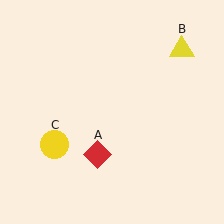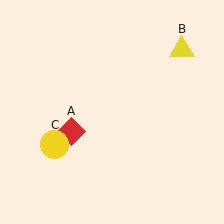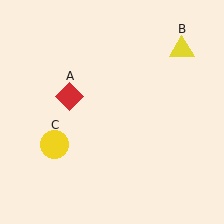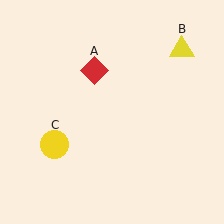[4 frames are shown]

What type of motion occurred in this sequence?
The red diamond (object A) rotated clockwise around the center of the scene.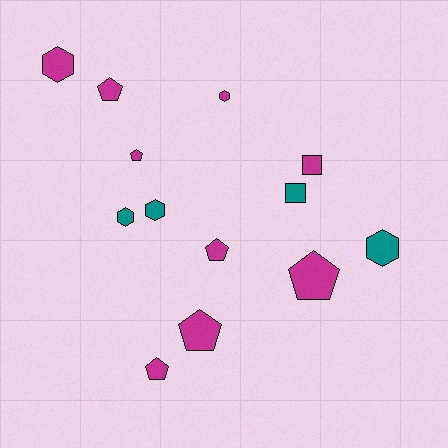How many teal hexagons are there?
There are 3 teal hexagons.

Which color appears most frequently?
Magenta, with 9 objects.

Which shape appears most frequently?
Pentagon, with 6 objects.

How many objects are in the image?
There are 13 objects.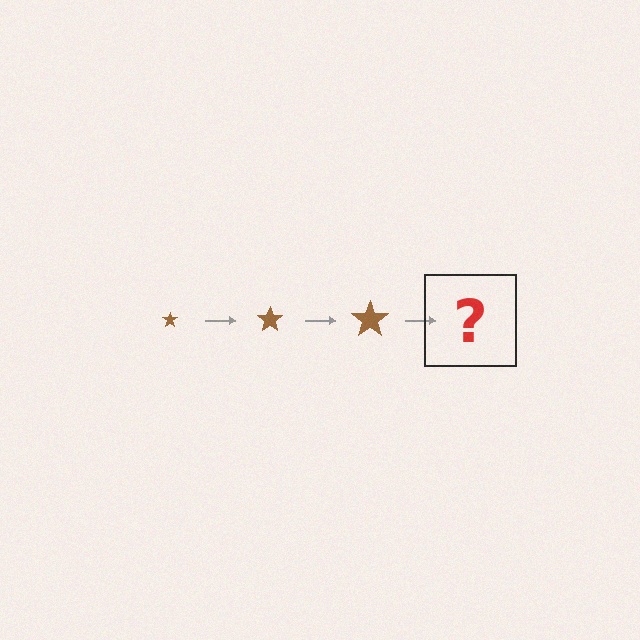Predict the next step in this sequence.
The next step is a brown star, larger than the previous one.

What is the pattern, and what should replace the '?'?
The pattern is that the star gets progressively larger each step. The '?' should be a brown star, larger than the previous one.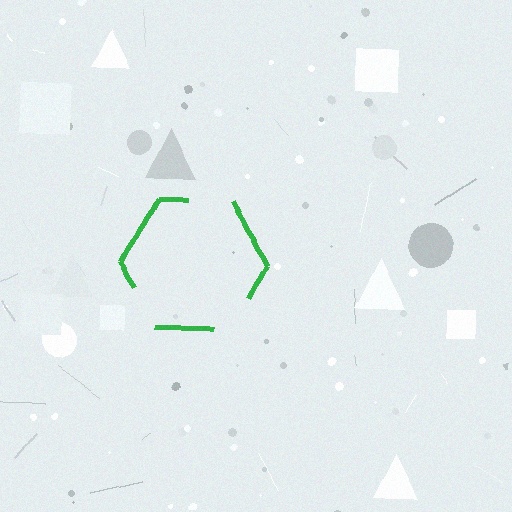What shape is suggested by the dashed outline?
The dashed outline suggests a hexagon.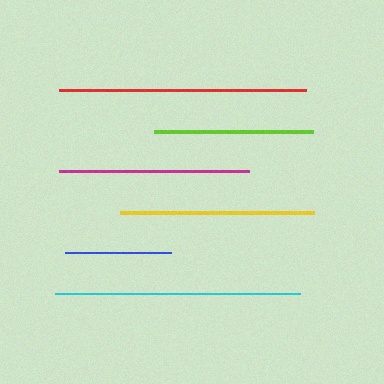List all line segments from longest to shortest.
From longest to shortest: red, cyan, yellow, magenta, lime, blue.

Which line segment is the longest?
The red line is the longest at approximately 248 pixels.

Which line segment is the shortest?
The blue line is the shortest at approximately 105 pixels.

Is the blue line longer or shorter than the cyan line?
The cyan line is longer than the blue line.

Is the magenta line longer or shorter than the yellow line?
The yellow line is longer than the magenta line.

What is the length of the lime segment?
The lime segment is approximately 159 pixels long.